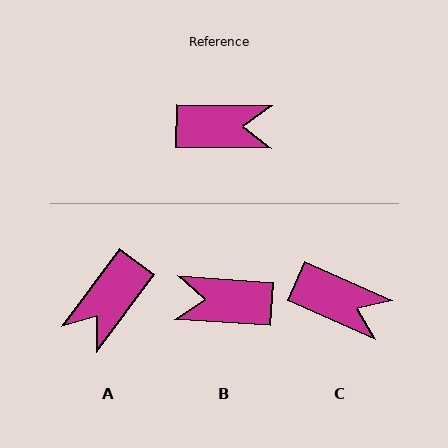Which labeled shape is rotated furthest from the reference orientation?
B, about 177 degrees away.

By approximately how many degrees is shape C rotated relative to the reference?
Approximately 24 degrees clockwise.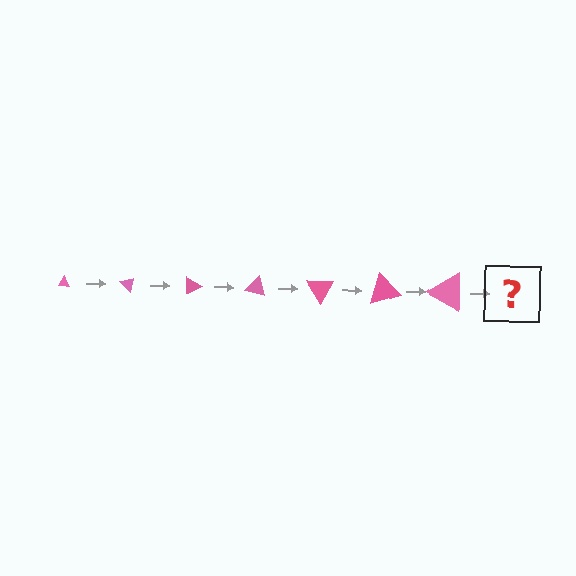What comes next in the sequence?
The next element should be a triangle, larger than the previous one and rotated 315 degrees from the start.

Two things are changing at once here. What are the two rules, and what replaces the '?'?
The two rules are that the triangle grows larger each step and it rotates 45 degrees each step. The '?' should be a triangle, larger than the previous one and rotated 315 degrees from the start.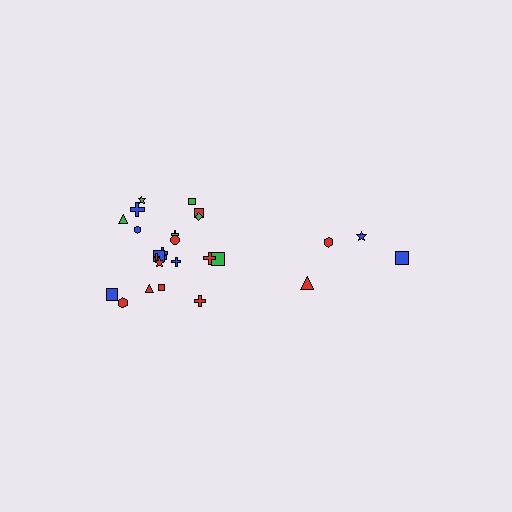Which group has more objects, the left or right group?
The left group.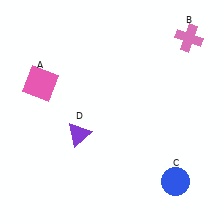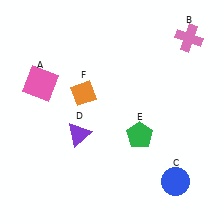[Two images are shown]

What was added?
A green pentagon (E), an orange diamond (F) were added in Image 2.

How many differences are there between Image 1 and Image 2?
There are 2 differences between the two images.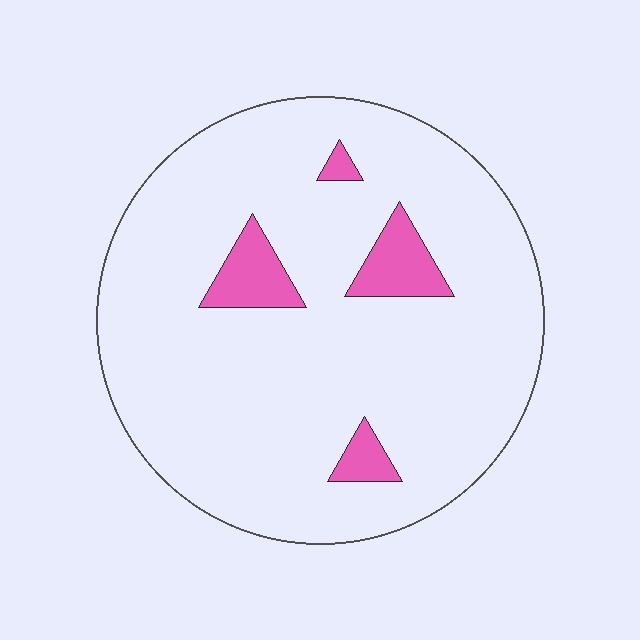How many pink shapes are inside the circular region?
4.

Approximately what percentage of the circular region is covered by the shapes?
Approximately 10%.